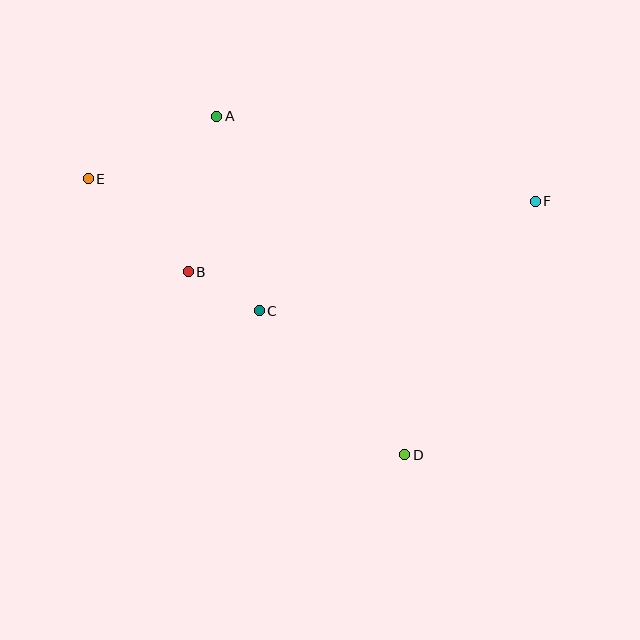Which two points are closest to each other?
Points B and C are closest to each other.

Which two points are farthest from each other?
Points E and F are farthest from each other.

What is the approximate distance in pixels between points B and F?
The distance between B and F is approximately 354 pixels.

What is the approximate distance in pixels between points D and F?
The distance between D and F is approximately 285 pixels.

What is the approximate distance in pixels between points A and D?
The distance between A and D is approximately 387 pixels.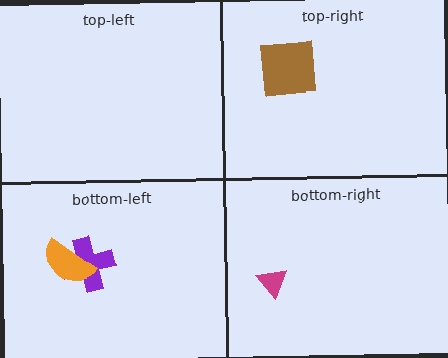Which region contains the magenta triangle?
The bottom-right region.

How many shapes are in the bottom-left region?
2.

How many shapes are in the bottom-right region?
1.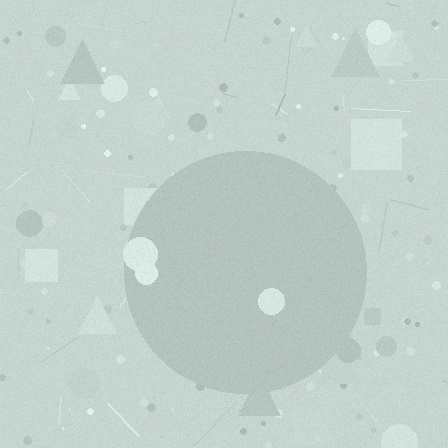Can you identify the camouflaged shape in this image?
The camouflaged shape is a circle.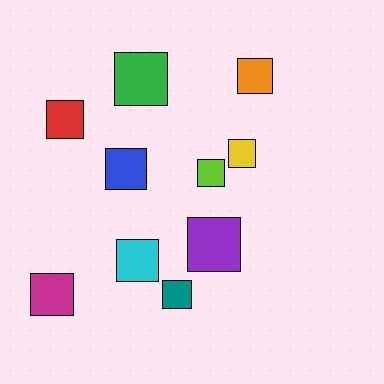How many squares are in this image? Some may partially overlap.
There are 10 squares.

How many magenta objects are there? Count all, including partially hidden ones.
There is 1 magenta object.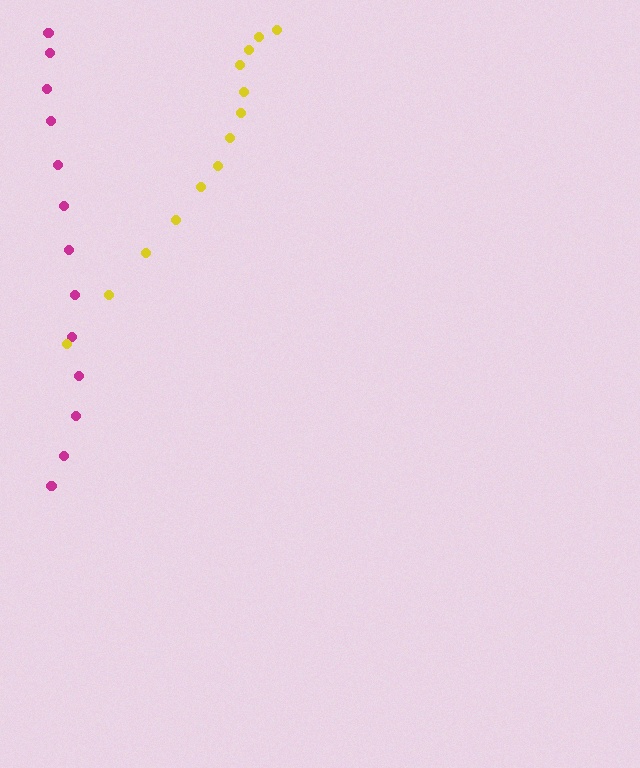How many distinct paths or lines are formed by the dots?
There are 2 distinct paths.